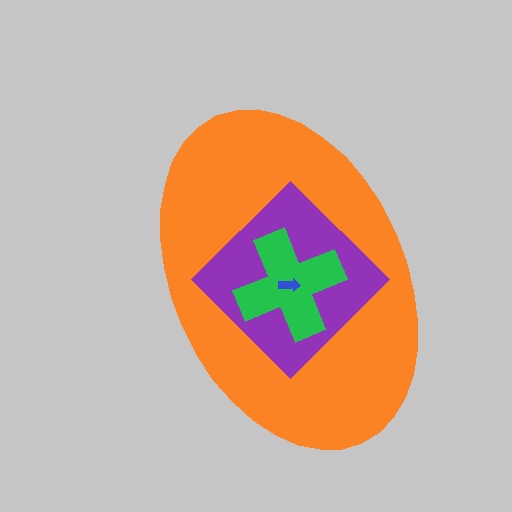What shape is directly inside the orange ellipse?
The purple diamond.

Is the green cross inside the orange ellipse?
Yes.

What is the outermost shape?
The orange ellipse.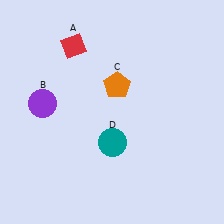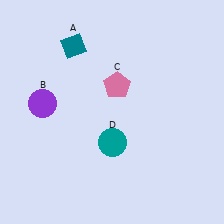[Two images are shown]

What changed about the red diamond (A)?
In Image 1, A is red. In Image 2, it changed to teal.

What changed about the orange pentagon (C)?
In Image 1, C is orange. In Image 2, it changed to pink.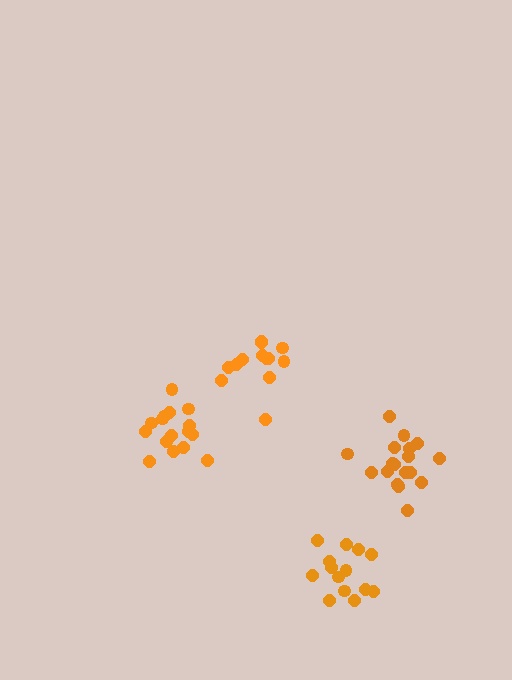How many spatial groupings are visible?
There are 4 spatial groupings.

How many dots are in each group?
Group 1: 14 dots, Group 2: 18 dots, Group 3: 16 dots, Group 4: 14 dots (62 total).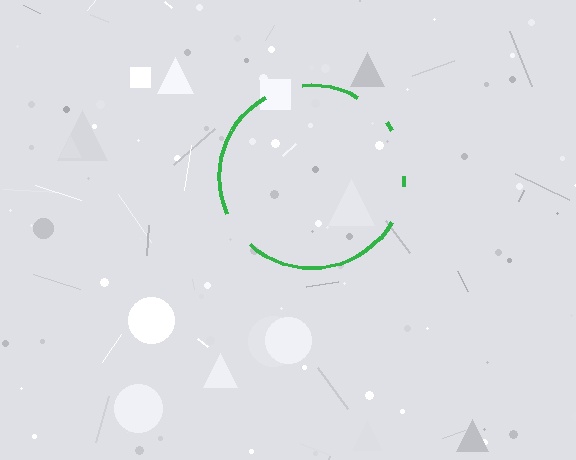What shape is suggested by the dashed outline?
The dashed outline suggests a circle.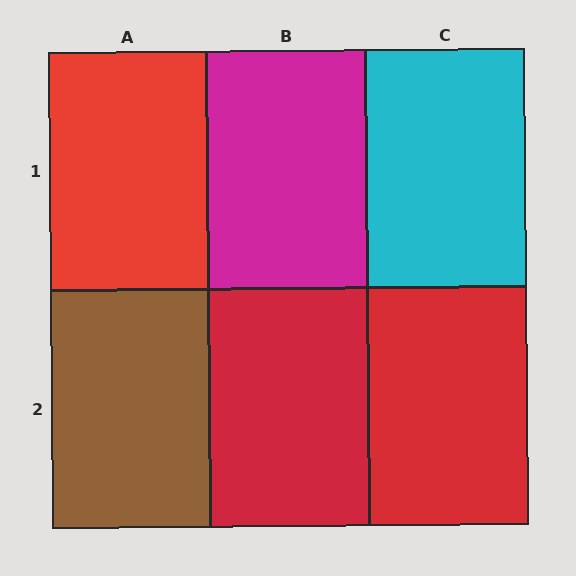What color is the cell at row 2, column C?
Red.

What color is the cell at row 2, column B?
Red.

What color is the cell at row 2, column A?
Brown.